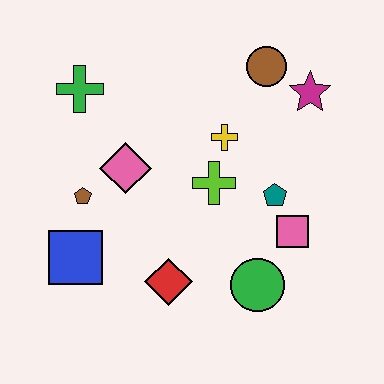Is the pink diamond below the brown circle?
Yes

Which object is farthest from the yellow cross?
The blue square is farthest from the yellow cross.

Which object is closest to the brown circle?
The magenta star is closest to the brown circle.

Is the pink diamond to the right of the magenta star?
No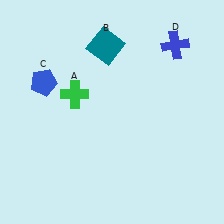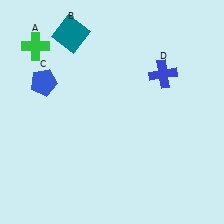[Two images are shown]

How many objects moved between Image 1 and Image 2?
3 objects moved between the two images.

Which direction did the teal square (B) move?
The teal square (B) moved left.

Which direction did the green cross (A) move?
The green cross (A) moved up.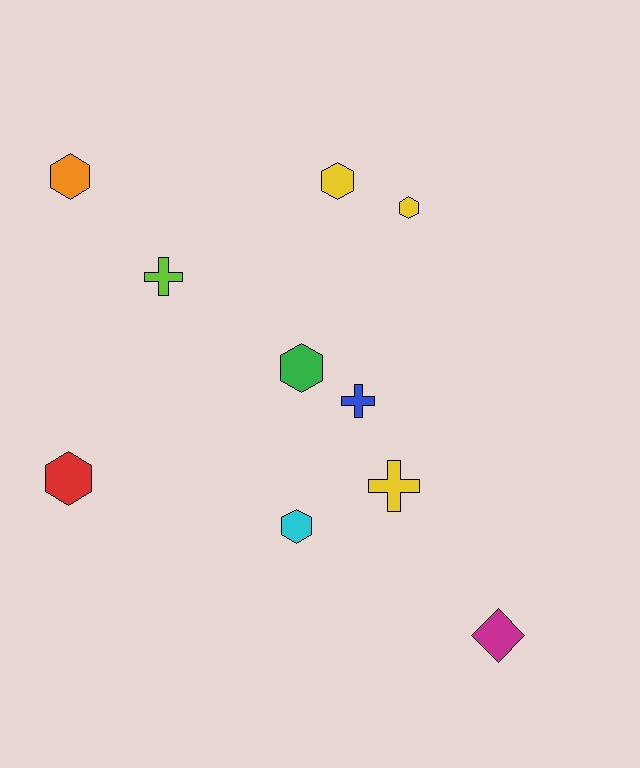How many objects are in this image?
There are 10 objects.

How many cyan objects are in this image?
There is 1 cyan object.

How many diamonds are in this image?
There is 1 diamond.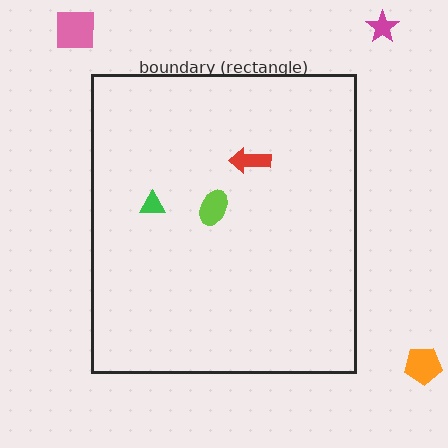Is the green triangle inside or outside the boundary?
Inside.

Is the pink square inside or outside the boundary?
Outside.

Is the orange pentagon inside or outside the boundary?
Outside.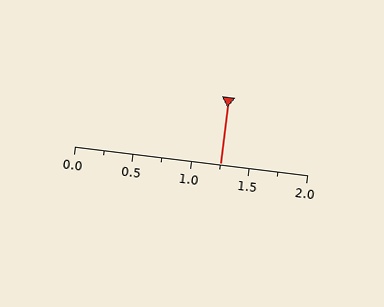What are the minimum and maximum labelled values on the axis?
The axis runs from 0.0 to 2.0.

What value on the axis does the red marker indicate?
The marker indicates approximately 1.25.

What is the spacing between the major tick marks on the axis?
The major ticks are spaced 0.5 apart.